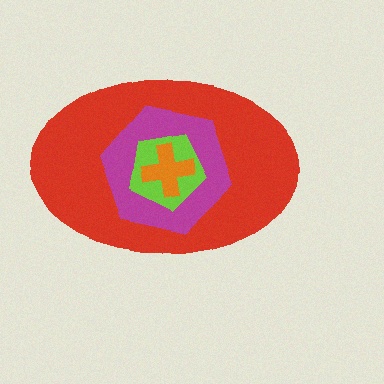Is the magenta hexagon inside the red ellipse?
Yes.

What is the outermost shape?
The red ellipse.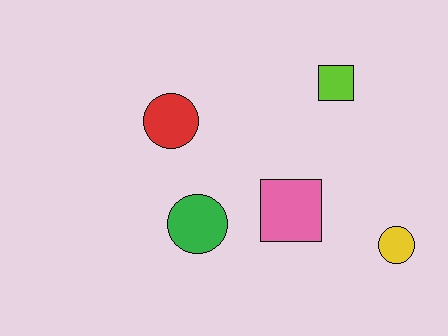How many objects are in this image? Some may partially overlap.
There are 5 objects.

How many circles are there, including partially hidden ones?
There are 3 circles.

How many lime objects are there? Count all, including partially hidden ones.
There is 1 lime object.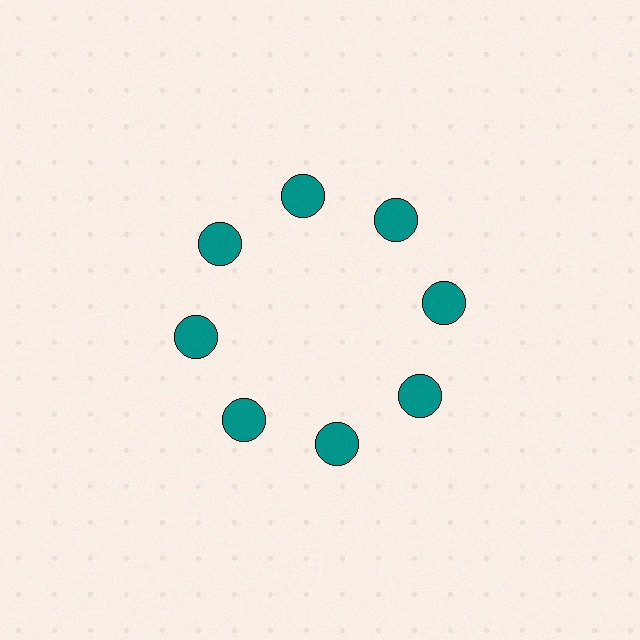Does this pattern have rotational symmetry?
Yes, this pattern has 8-fold rotational symmetry. It looks the same after rotating 45 degrees around the center.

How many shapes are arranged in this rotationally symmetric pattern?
There are 8 shapes, arranged in 8 groups of 1.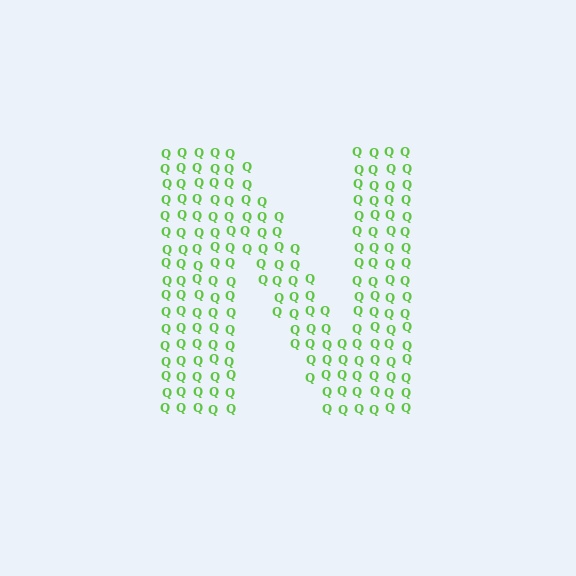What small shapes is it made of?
It is made of small letter Q's.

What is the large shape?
The large shape is the letter N.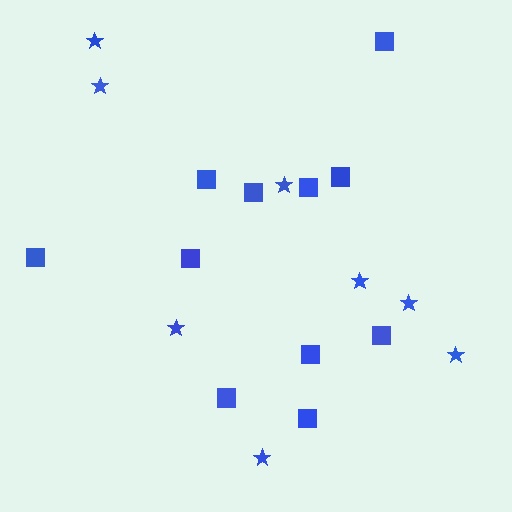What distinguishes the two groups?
There are 2 groups: one group of stars (8) and one group of squares (11).